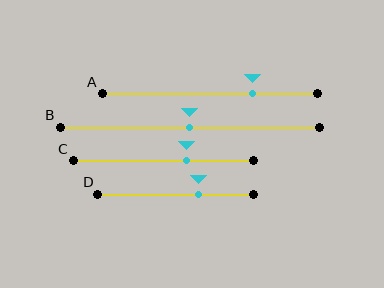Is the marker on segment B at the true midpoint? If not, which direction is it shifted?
Yes, the marker on segment B is at the true midpoint.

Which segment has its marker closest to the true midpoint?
Segment B has its marker closest to the true midpoint.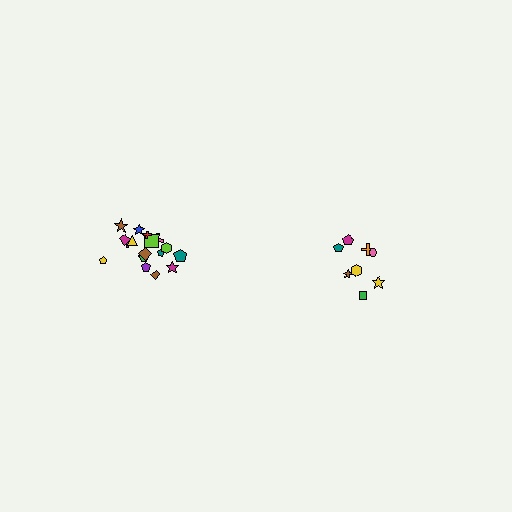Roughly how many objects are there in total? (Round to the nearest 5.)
Roughly 25 objects in total.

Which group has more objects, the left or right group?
The left group.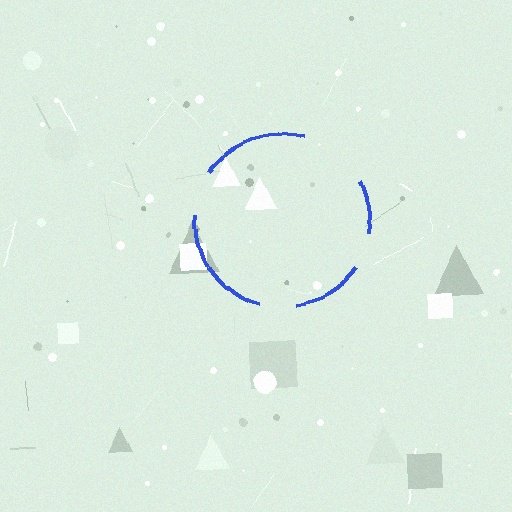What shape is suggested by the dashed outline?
The dashed outline suggests a circle.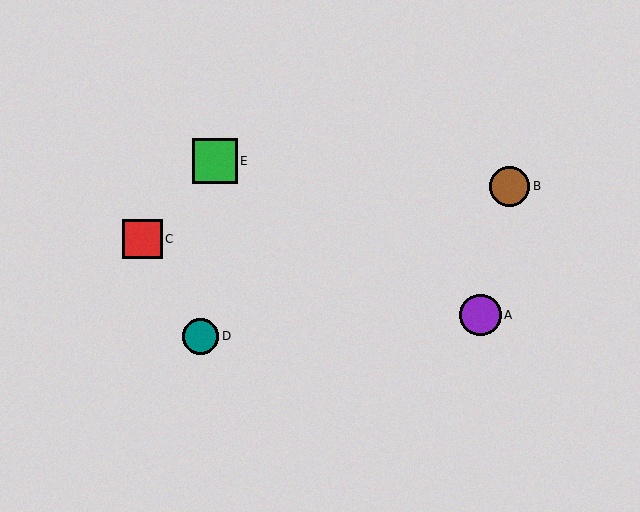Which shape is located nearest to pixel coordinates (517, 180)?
The brown circle (labeled B) at (510, 186) is nearest to that location.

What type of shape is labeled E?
Shape E is a green square.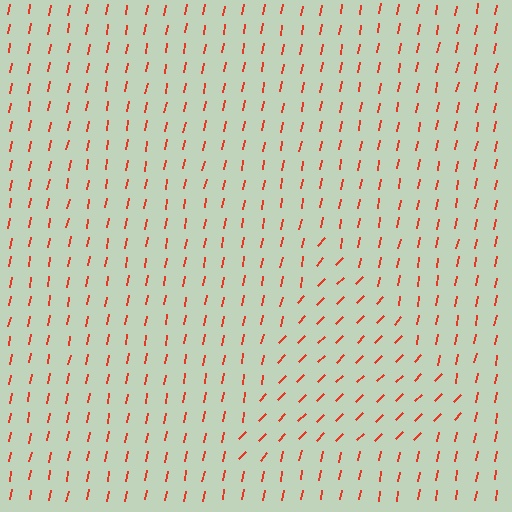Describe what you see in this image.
The image is filled with small red line segments. A triangle region in the image has lines oriented differently from the surrounding lines, creating a visible texture boundary.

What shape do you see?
I see a triangle.